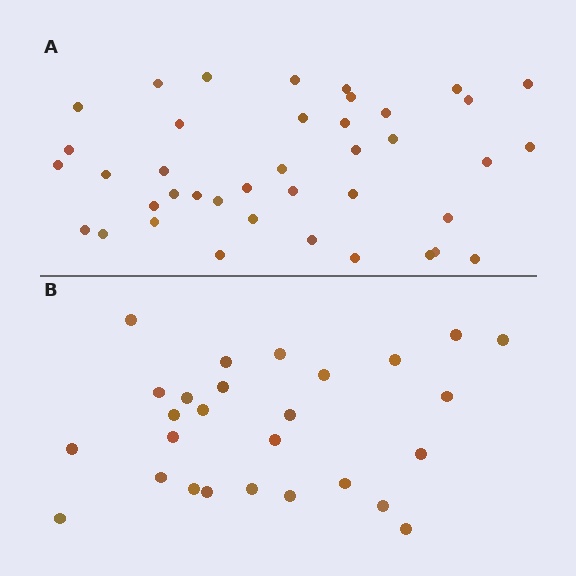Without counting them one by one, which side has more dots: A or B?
Region A (the top region) has more dots.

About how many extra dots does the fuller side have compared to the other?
Region A has approximately 15 more dots than region B.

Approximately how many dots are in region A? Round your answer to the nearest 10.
About 40 dots.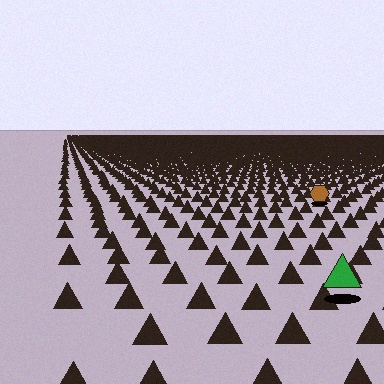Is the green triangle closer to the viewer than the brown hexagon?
Yes. The green triangle is closer — you can tell from the texture gradient: the ground texture is coarser near it.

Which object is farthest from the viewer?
The brown hexagon is farthest from the viewer. It appears smaller and the ground texture around it is denser.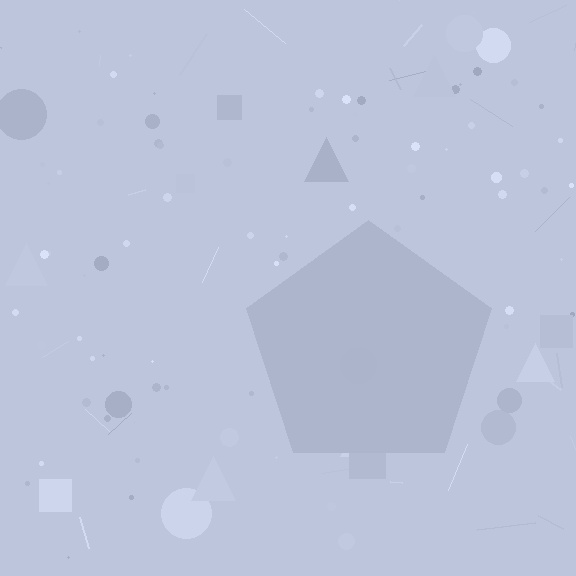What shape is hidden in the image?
A pentagon is hidden in the image.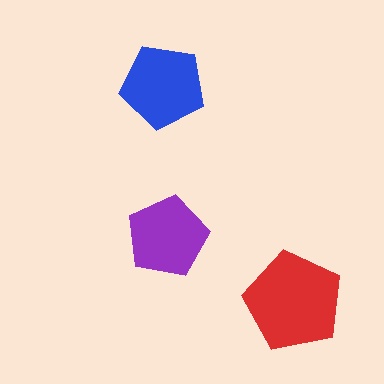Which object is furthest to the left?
The blue pentagon is leftmost.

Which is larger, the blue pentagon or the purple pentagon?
The blue one.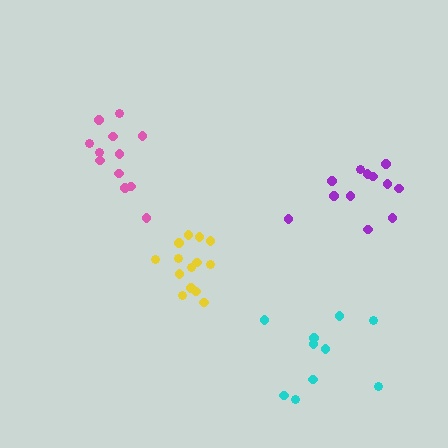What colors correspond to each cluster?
The clusters are colored: yellow, purple, cyan, pink.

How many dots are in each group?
Group 1: 14 dots, Group 2: 12 dots, Group 3: 10 dots, Group 4: 12 dots (48 total).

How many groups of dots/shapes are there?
There are 4 groups.